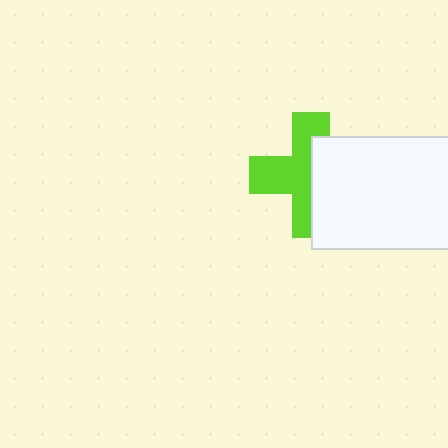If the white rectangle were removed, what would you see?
You would see the complete lime cross.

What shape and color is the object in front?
The object in front is a white rectangle.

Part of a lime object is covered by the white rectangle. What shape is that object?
It is a cross.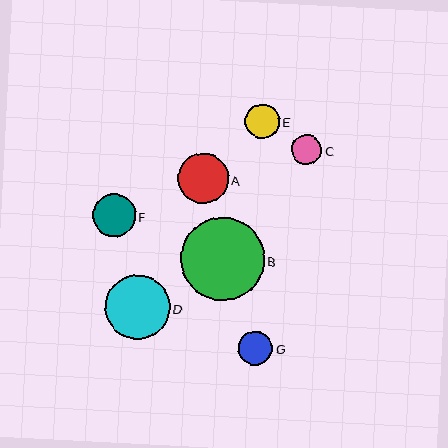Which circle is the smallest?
Circle C is the smallest with a size of approximately 30 pixels.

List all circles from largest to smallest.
From largest to smallest: B, D, A, F, G, E, C.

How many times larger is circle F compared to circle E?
Circle F is approximately 1.3 times the size of circle E.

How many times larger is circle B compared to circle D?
Circle B is approximately 1.3 times the size of circle D.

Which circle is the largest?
Circle B is the largest with a size of approximately 84 pixels.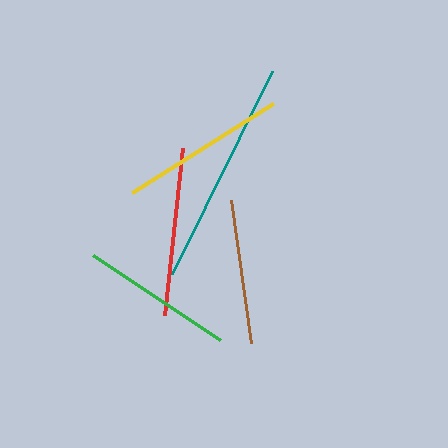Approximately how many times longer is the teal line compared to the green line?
The teal line is approximately 1.5 times the length of the green line.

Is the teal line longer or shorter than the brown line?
The teal line is longer than the brown line.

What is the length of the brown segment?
The brown segment is approximately 144 pixels long.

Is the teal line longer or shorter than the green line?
The teal line is longer than the green line.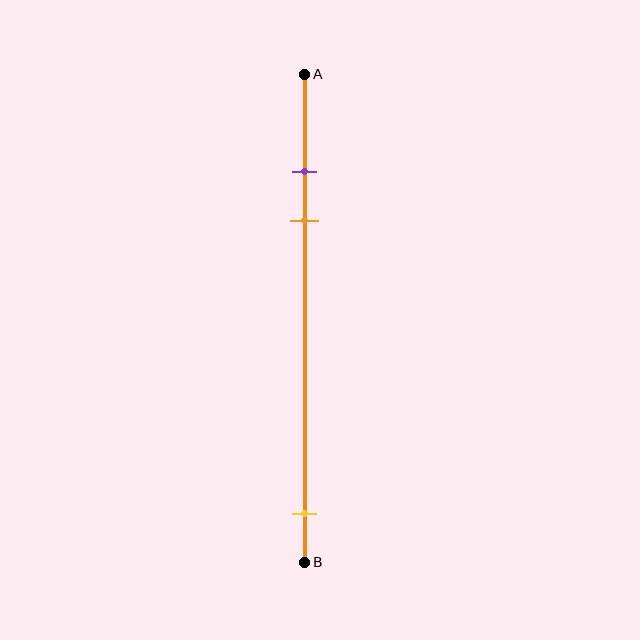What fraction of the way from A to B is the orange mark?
The orange mark is approximately 30% (0.3) of the way from A to B.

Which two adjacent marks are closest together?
The purple and orange marks are the closest adjacent pair.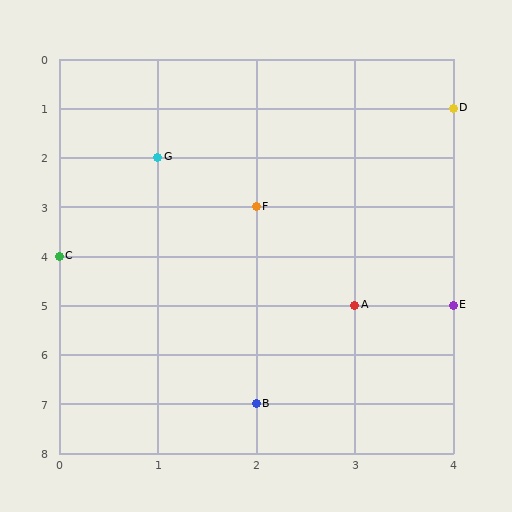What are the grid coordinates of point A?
Point A is at grid coordinates (3, 5).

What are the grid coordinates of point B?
Point B is at grid coordinates (2, 7).